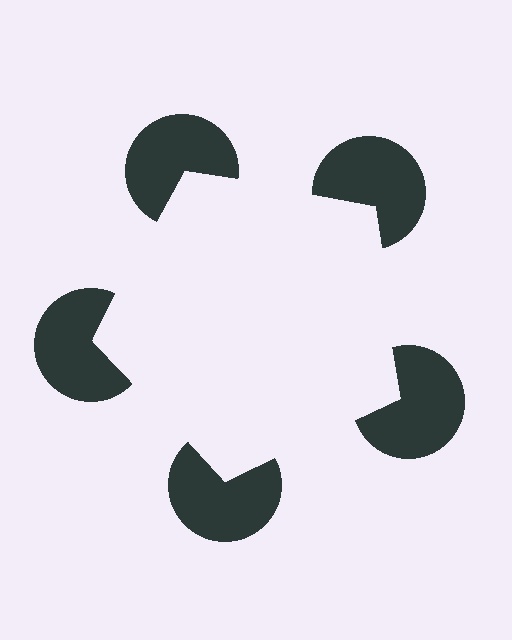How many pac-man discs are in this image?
There are 5 — one at each vertex of the illusory pentagon.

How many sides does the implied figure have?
5 sides.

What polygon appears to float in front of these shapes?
An illusory pentagon — its edges are inferred from the aligned wedge cuts in the pac-man discs, not physically drawn.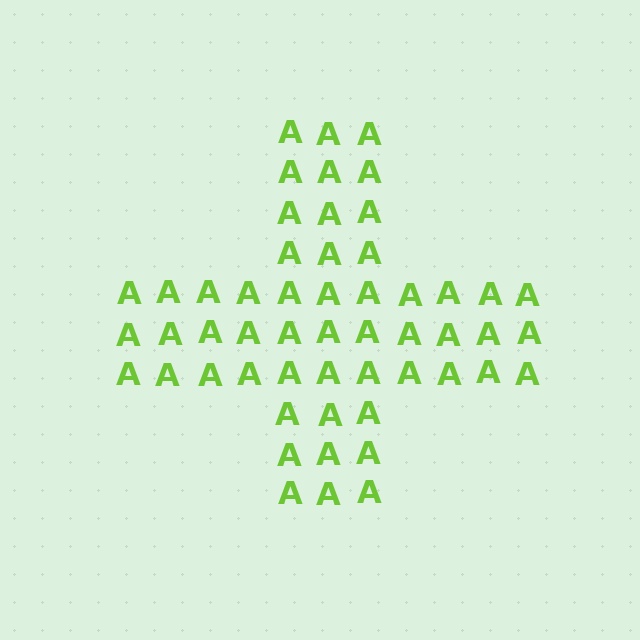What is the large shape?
The large shape is a cross.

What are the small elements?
The small elements are letter A's.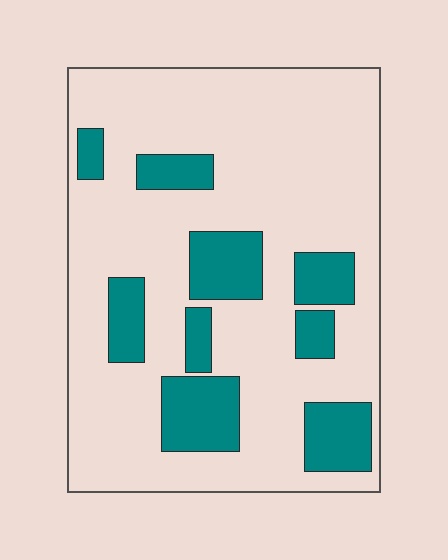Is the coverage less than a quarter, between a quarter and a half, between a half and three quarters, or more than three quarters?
Less than a quarter.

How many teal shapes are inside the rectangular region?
9.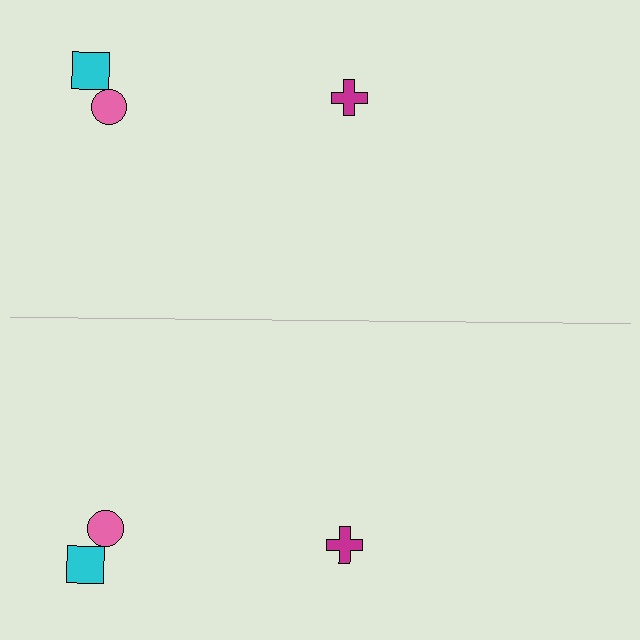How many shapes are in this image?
There are 6 shapes in this image.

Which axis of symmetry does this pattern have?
The pattern has a horizontal axis of symmetry running through the center of the image.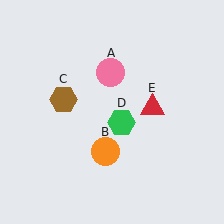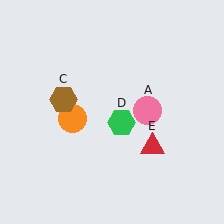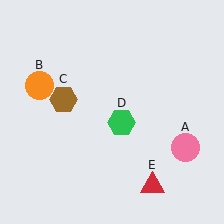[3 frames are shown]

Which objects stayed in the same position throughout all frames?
Brown hexagon (object C) and green hexagon (object D) remained stationary.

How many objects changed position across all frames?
3 objects changed position: pink circle (object A), orange circle (object B), red triangle (object E).